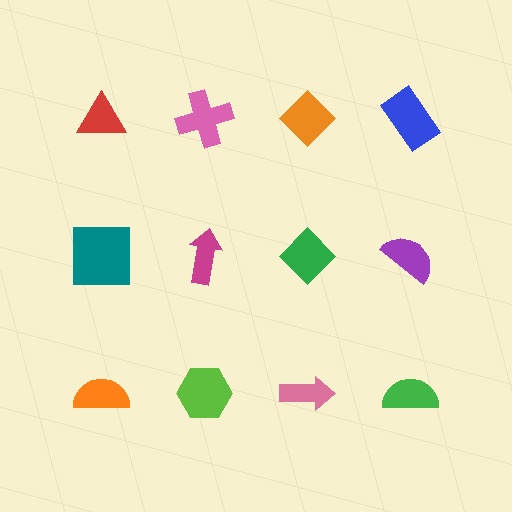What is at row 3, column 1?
An orange semicircle.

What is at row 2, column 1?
A teal square.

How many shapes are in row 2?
4 shapes.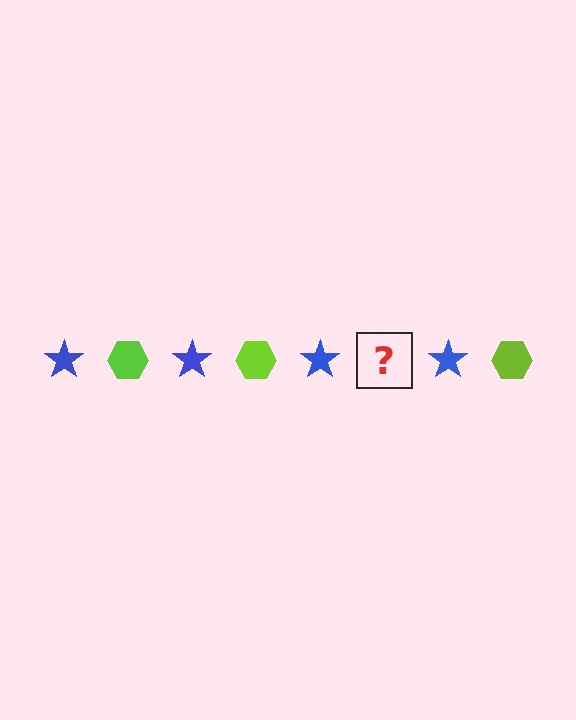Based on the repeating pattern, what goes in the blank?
The blank should be a lime hexagon.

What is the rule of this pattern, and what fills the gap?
The rule is that the pattern alternates between blue star and lime hexagon. The gap should be filled with a lime hexagon.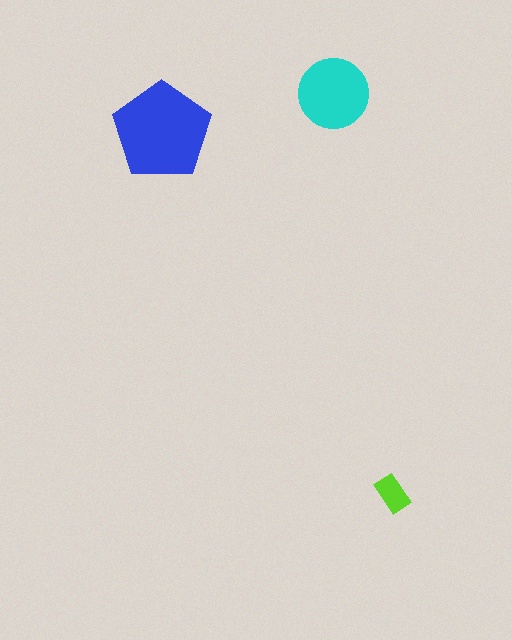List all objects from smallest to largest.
The lime rectangle, the cyan circle, the blue pentagon.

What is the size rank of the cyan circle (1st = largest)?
2nd.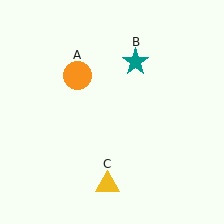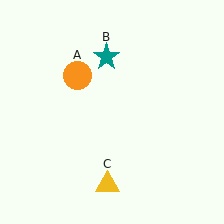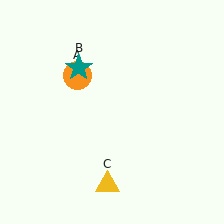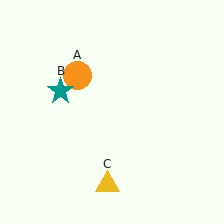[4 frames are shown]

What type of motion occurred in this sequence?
The teal star (object B) rotated counterclockwise around the center of the scene.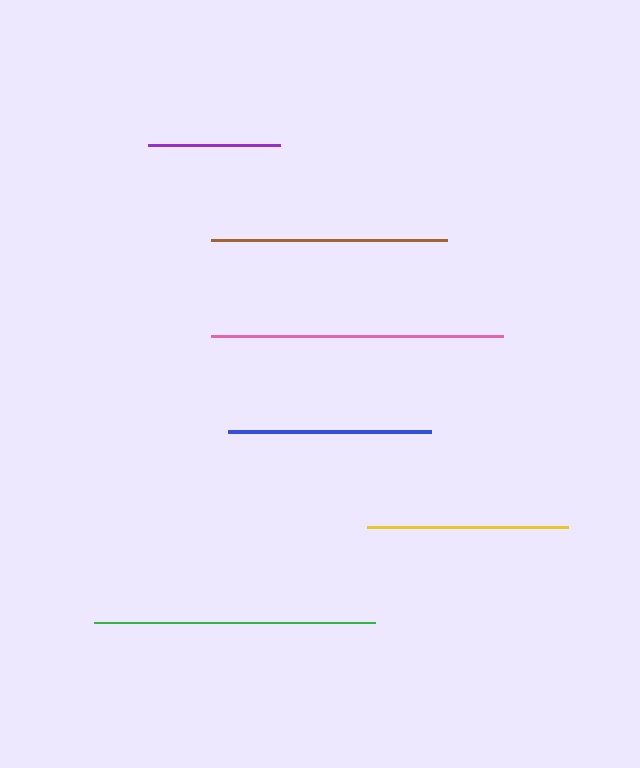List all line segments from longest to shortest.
From longest to shortest: pink, green, brown, blue, yellow, purple.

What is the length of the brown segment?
The brown segment is approximately 237 pixels long.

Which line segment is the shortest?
The purple line is the shortest at approximately 132 pixels.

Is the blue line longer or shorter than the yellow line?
The blue line is longer than the yellow line.